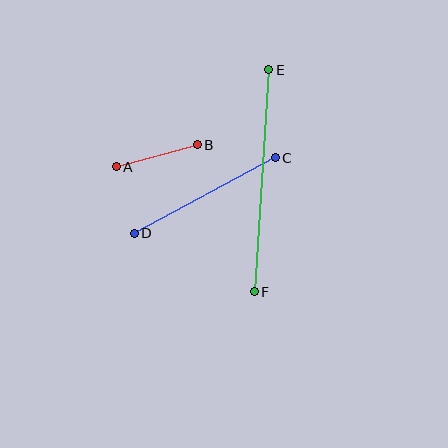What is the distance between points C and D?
The distance is approximately 160 pixels.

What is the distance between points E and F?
The distance is approximately 223 pixels.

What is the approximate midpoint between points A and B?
The midpoint is at approximately (157, 156) pixels.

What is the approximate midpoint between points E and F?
The midpoint is at approximately (261, 181) pixels.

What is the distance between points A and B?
The distance is approximately 84 pixels.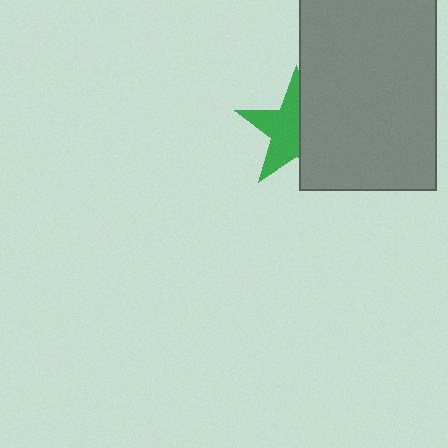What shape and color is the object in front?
The object in front is a gray rectangle.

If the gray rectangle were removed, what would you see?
You would see the complete green star.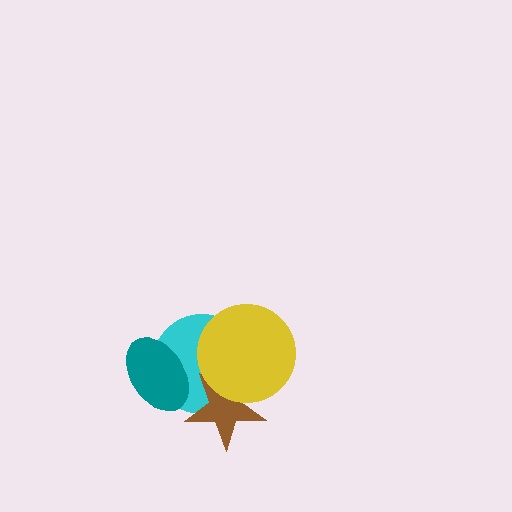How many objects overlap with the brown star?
2 objects overlap with the brown star.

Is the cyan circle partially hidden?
Yes, it is partially covered by another shape.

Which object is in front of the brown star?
The yellow circle is in front of the brown star.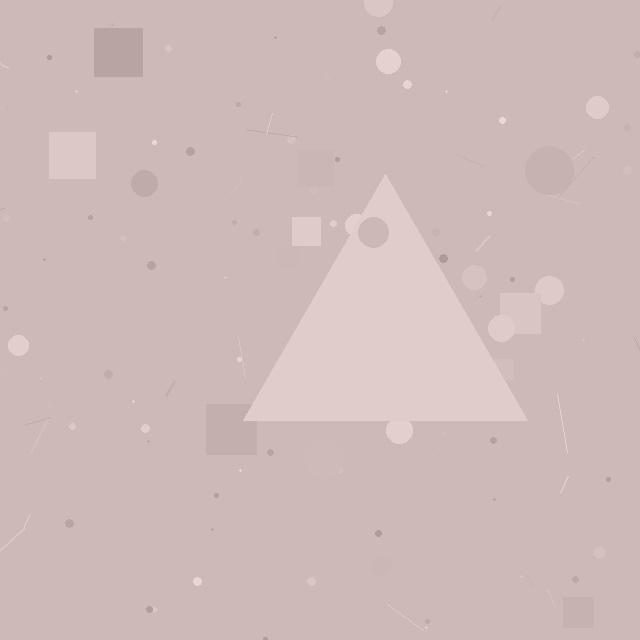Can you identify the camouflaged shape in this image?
The camouflaged shape is a triangle.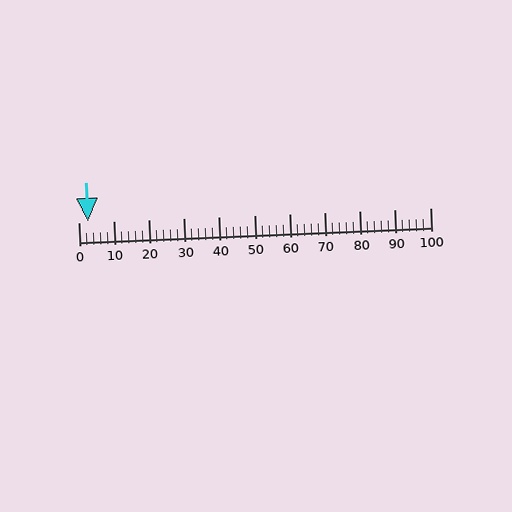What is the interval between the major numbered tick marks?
The major tick marks are spaced 10 units apart.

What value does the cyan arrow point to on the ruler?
The cyan arrow points to approximately 3.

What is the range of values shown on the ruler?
The ruler shows values from 0 to 100.